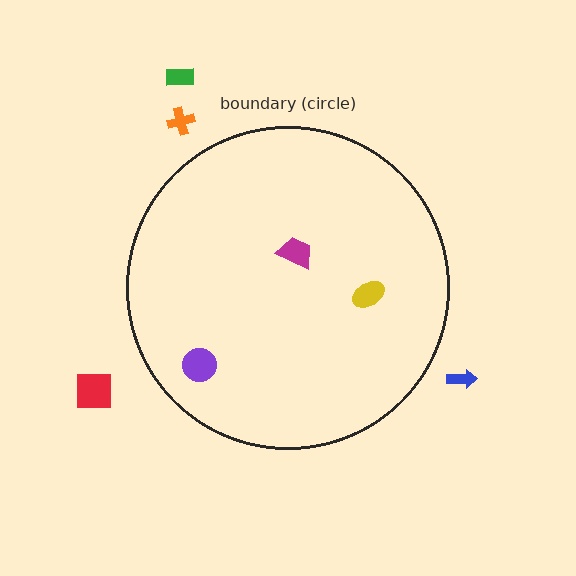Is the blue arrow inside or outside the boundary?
Outside.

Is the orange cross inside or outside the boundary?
Outside.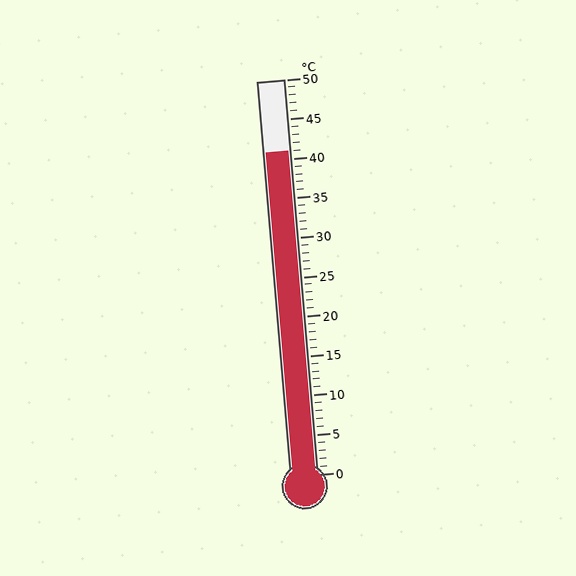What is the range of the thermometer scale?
The thermometer scale ranges from 0°C to 50°C.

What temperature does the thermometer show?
The thermometer shows approximately 41°C.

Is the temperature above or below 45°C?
The temperature is below 45°C.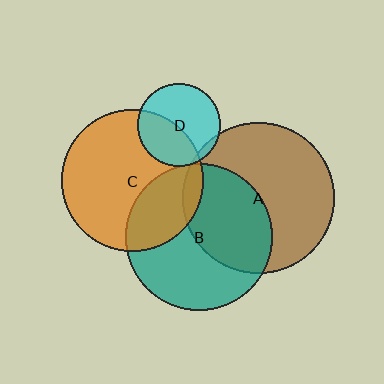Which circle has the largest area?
Circle A (brown).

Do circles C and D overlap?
Yes.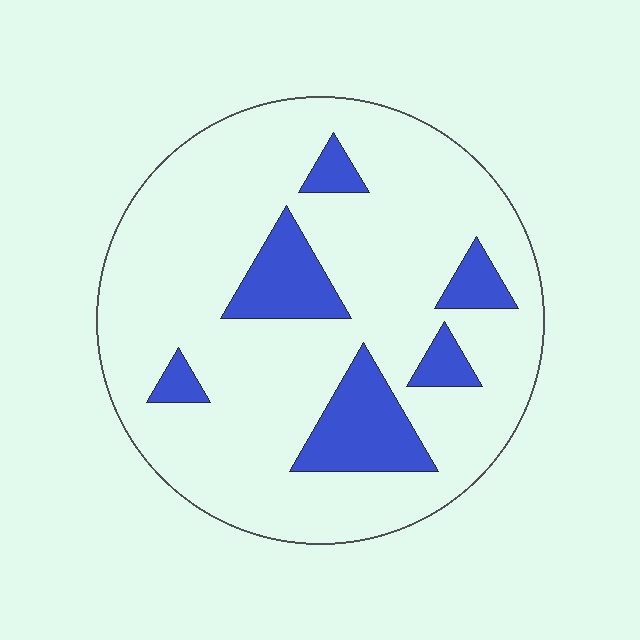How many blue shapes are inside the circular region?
6.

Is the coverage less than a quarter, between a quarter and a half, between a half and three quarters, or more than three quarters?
Less than a quarter.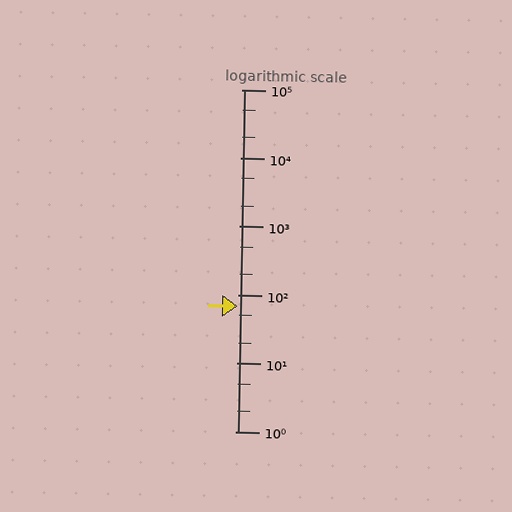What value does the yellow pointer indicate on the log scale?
The pointer indicates approximately 68.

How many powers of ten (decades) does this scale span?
The scale spans 5 decades, from 1 to 100000.